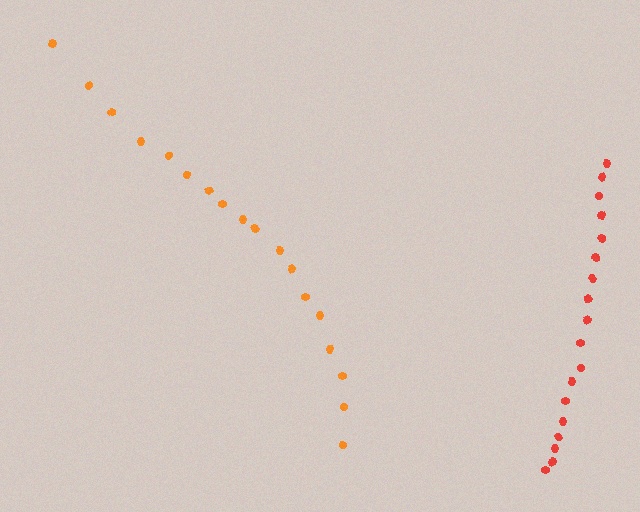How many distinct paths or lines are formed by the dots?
There are 2 distinct paths.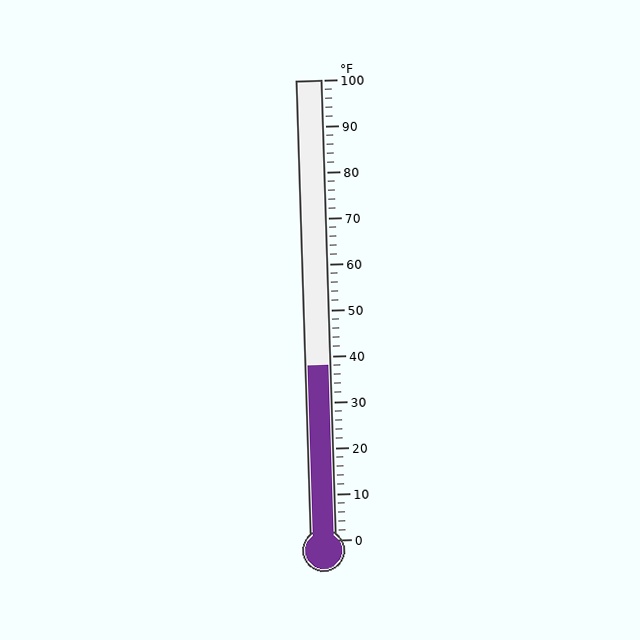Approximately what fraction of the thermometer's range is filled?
The thermometer is filled to approximately 40% of its range.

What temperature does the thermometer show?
The thermometer shows approximately 38°F.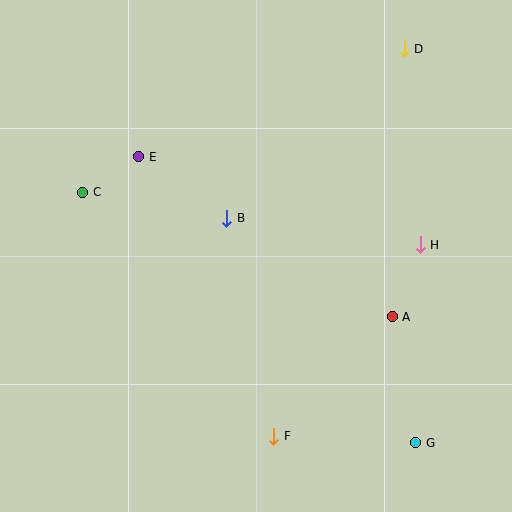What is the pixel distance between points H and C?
The distance between H and C is 342 pixels.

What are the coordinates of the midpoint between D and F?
The midpoint between D and F is at (339, 243).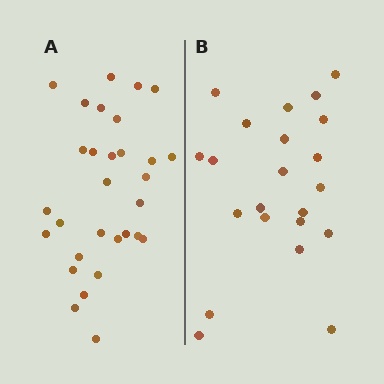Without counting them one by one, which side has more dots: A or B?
Region A (the left region) has more dots.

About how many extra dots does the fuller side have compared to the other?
Region A has roughly 8 or so more dots than region B.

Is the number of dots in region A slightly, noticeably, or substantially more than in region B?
Region A has noticeably more, but not dramatically so. The ratio is roughly 1.4 to 1.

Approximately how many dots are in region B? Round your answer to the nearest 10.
About 20 dots. (The exact count is 22, which rounds to 20.)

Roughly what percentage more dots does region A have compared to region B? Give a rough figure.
About 35% more.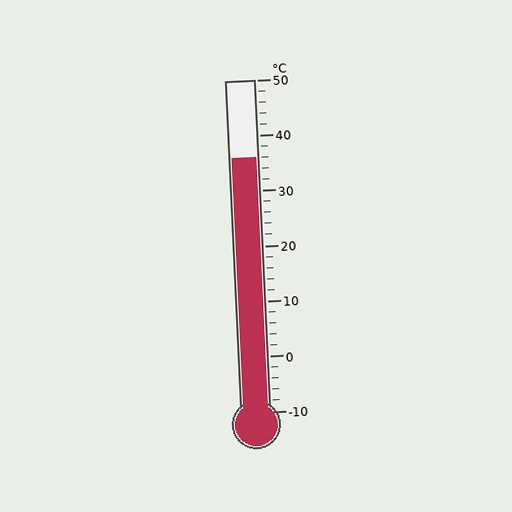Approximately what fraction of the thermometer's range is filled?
The thermometer is filled to approximately 75% of its range.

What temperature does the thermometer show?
The thermometer shows approximately 36°C.